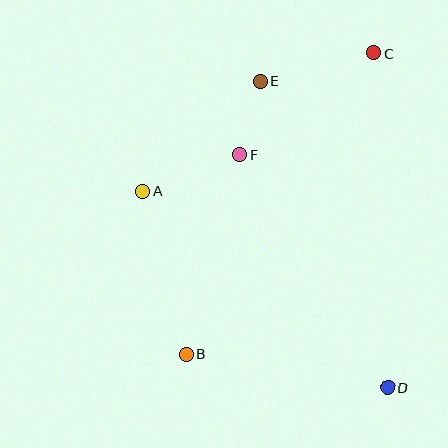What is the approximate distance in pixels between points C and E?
The distance between C and E is approximately 116 pixels.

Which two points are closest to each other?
Points E and F are closest to each other.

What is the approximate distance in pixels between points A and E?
The distance between A and E is approximately 161 pixels.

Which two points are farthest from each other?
Points B and C are farthest from each other.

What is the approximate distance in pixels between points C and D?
The distance between C and D is approximately 335 pixels.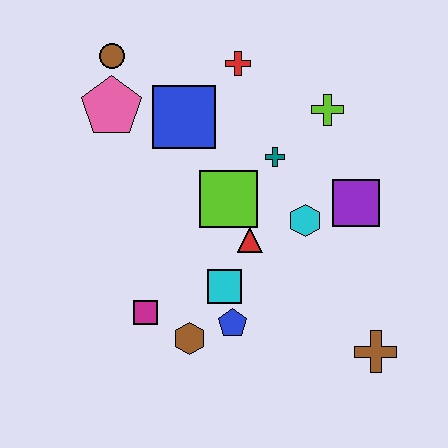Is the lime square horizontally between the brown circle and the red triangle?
Yes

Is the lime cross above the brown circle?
No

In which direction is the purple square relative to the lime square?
The purple square is to the right of the lime square.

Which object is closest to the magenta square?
The brown hexagon is closest to the magenta square.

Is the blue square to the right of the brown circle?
Yes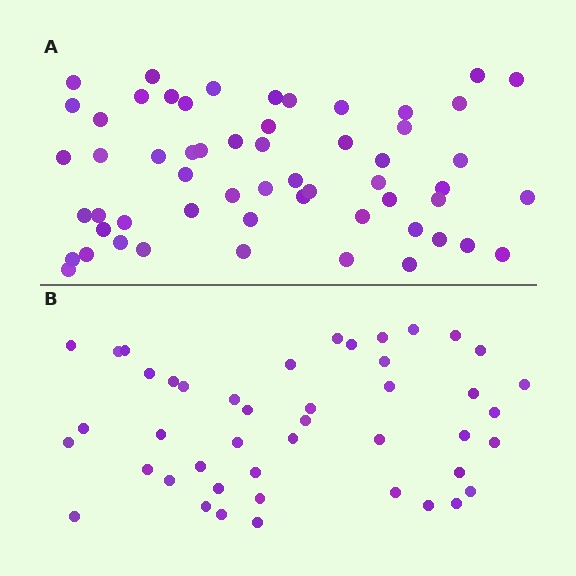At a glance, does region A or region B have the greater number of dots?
Region A (the top region) has more dots.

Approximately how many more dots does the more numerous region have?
Region A has roughly 12 or so more dots than region B.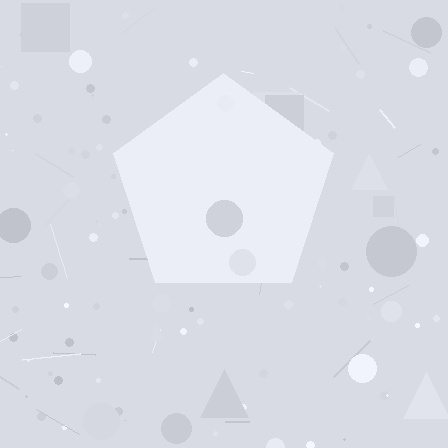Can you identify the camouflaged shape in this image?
The camouflaged shape is a pentagon.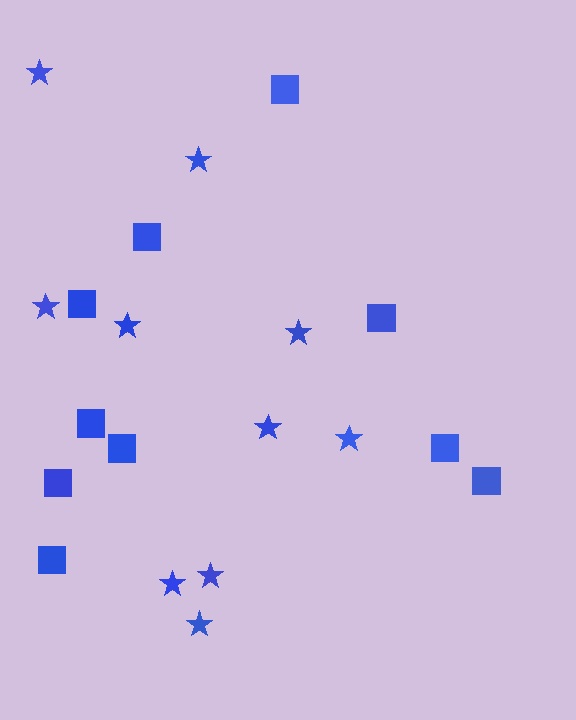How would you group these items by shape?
There are 2 groups: one group of stars (10) and one group of squares (10).